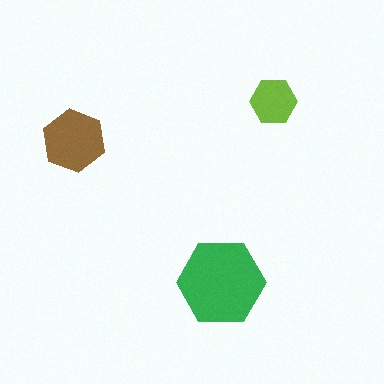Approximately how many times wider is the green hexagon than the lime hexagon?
About 2 times wider.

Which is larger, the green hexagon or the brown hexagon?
The green one.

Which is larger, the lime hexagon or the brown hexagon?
The brown one.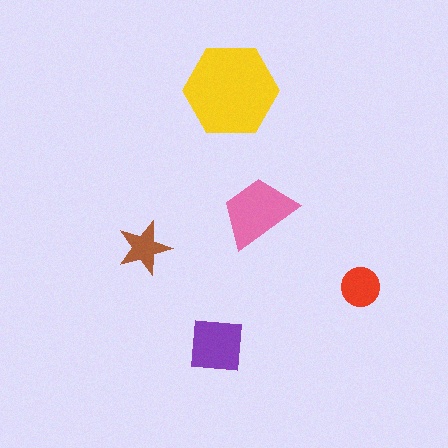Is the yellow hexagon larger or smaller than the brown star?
Larger.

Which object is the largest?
The yellow hexagon.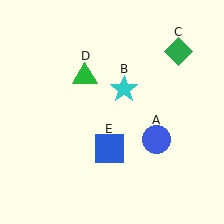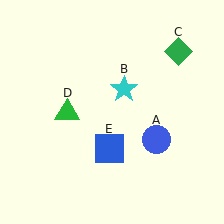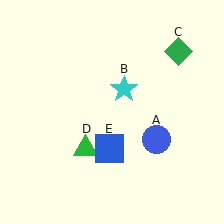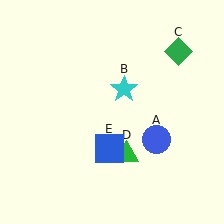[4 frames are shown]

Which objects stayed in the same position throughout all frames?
Blue circle (object A) and cyan star (object B) and green diamond (object C) and blue square (object E) remained stationary.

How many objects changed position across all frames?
1 object changed position: green triangle (object D).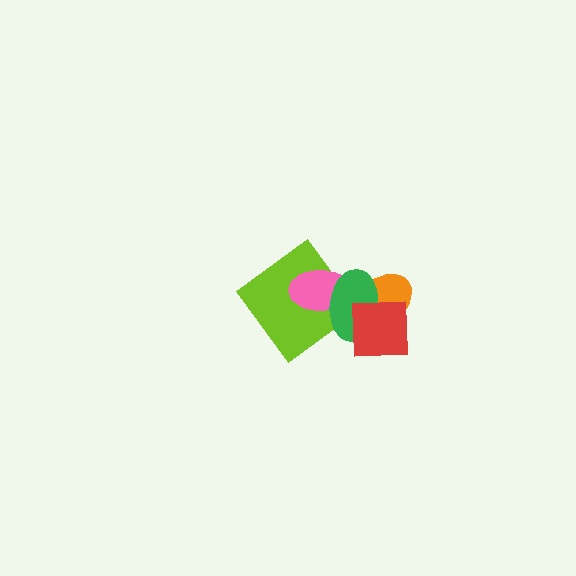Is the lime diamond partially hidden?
Yes, it is partially covered by another shape.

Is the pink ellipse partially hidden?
Yes, it is partially covered by another shape.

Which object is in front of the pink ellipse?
The green ellipse is in front of the pink ellipse.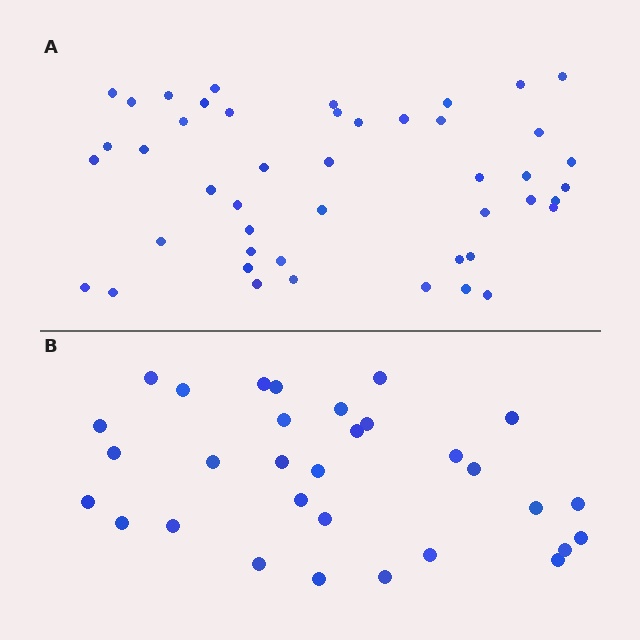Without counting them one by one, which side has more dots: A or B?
Region A (the top region) has more dots.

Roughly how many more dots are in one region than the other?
Region A has approximately 15 more dots than region B.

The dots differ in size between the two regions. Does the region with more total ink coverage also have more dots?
No. Region B has more total ink coverage because its dots are larger, but region A actually contains more individual dots. Total area can be misleading — the number of items is what matters here.